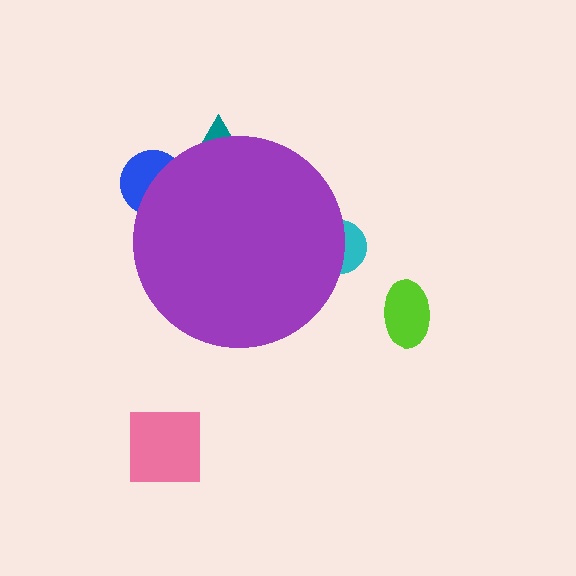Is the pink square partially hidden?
No, the pink square is fully visible.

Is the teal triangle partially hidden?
Yes, the teal triangle is partially hidden behind the purple circle.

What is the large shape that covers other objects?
A purple circle.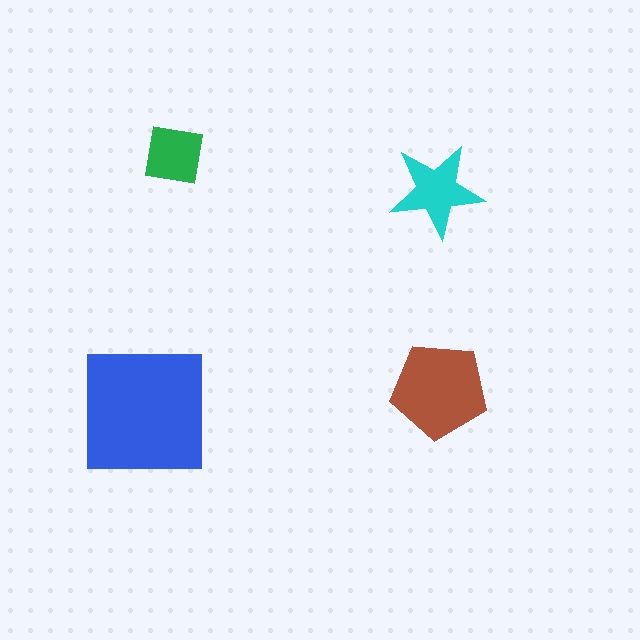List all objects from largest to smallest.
The blue square, the brown pentagon, the cyan star, the green square.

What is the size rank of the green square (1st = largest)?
4th.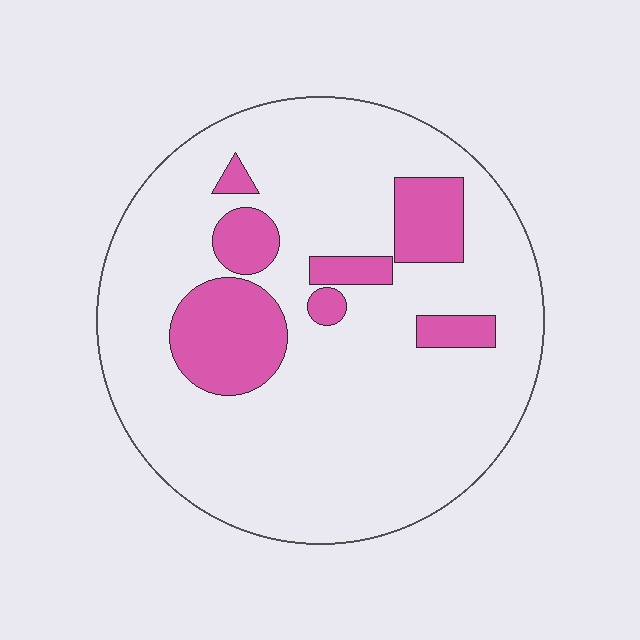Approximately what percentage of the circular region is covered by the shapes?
Approximately 20%.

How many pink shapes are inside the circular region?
7.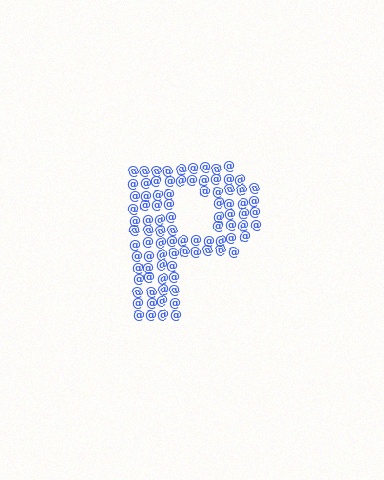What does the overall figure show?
The overall figure shows the letter P.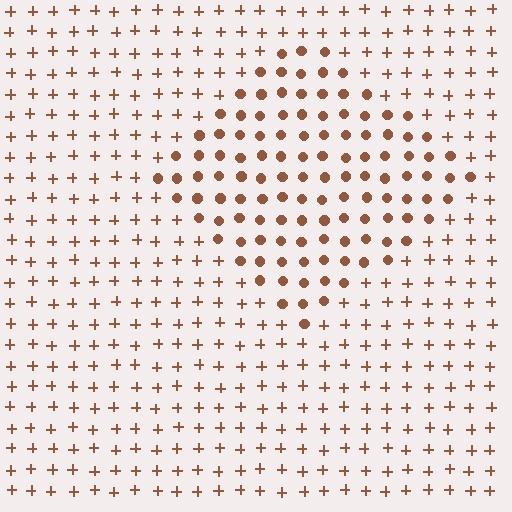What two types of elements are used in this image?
The image uses circles inside the diamond region and plus signs outside it.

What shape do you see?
I see a diamond.